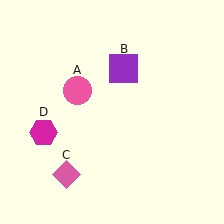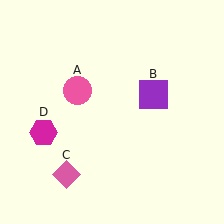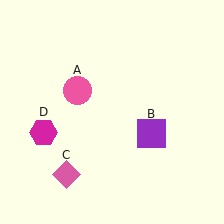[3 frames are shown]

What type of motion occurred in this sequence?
The purple square (object B) rotated clockwise around the center of the scene.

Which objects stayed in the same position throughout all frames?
Pink circle (object A) and pink diamond (object C) and magenta hexagon (object D) remained stationary.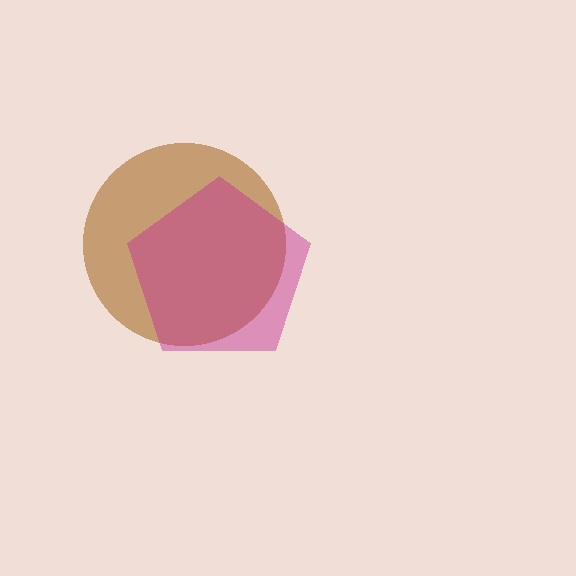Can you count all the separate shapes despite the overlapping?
Yes, there are 2 separate shapes.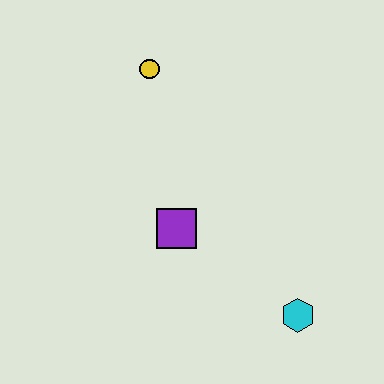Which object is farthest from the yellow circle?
The cyan hexagon is farthest from the yellow circle.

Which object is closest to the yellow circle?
The purple square is closest to the yellow circle.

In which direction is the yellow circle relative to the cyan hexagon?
The yellow circle is above the cyan hexagon.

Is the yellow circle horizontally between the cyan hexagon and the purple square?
No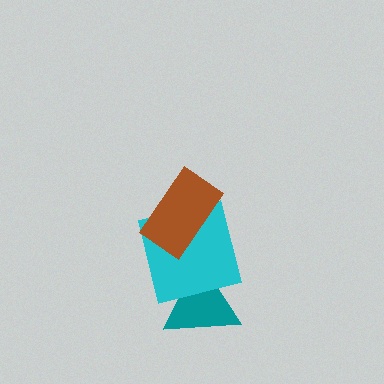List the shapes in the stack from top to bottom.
From top to bottom: the brown rectangle, the cyan square, the teal triangle.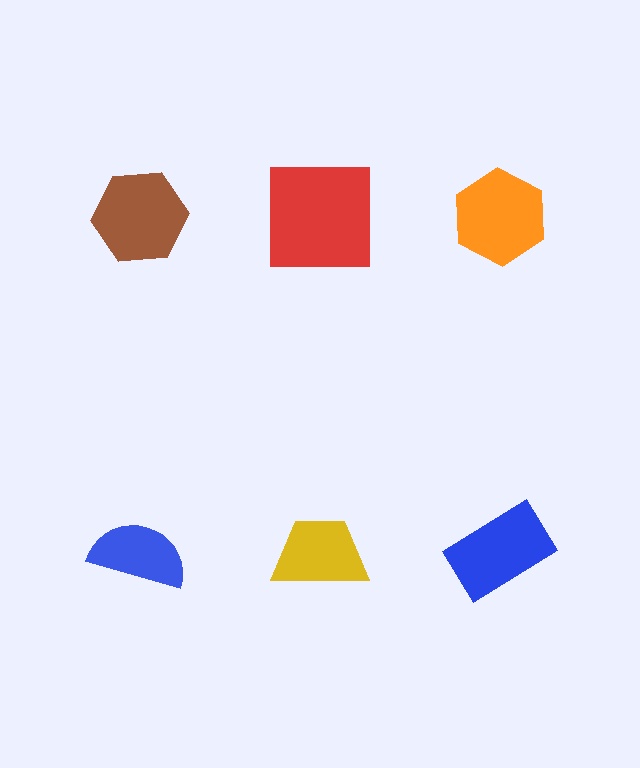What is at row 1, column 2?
A red square.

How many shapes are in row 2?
3 shapes.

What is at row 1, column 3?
An orange hexagon.